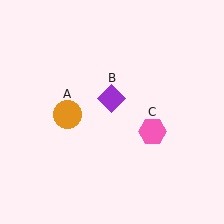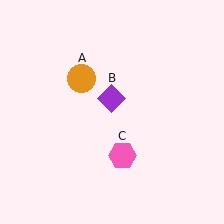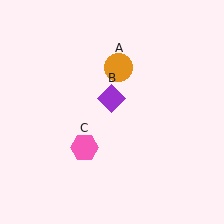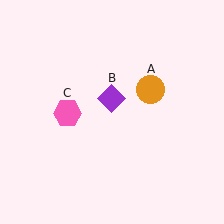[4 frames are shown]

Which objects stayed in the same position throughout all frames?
Purple diamond (object B) remained stationary.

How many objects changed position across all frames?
2 objects changed position: orange circle (object A), pink hexagon (object C).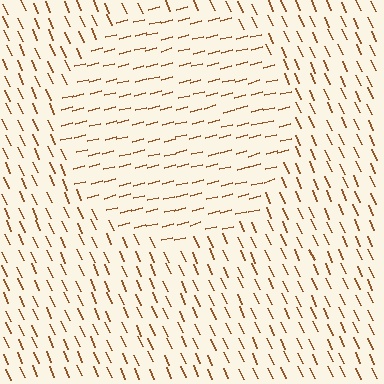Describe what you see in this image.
The image is filled with small brown line segments. A circle region in the image has lines oriented differently from the surrounding lines, creating a visible texture boundary.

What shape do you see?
I see a circle.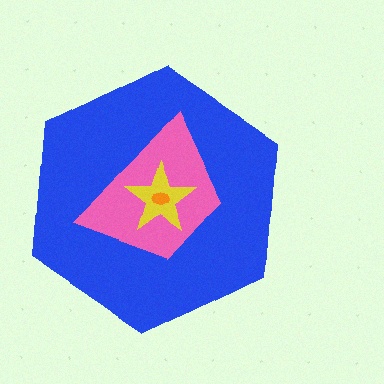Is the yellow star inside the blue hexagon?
Yes.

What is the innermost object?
The orange ellipse.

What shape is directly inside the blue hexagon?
The pink trapezoid.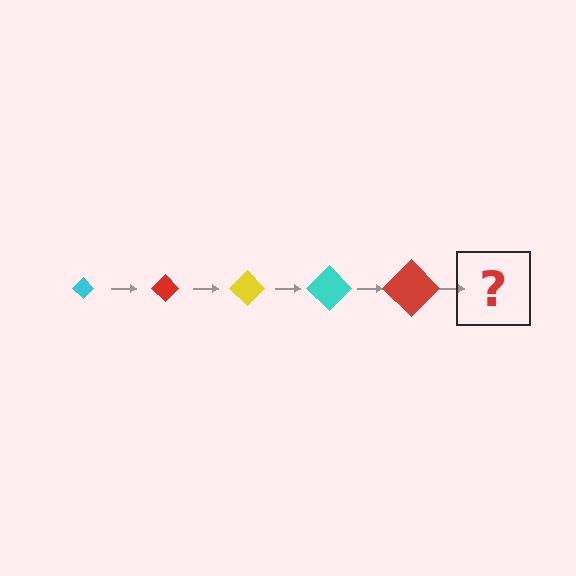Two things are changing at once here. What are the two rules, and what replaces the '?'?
The two rules are that the diamond grows larger each step and the color cycles through cyan, red, and yellow. The '?' should be a yellow diamond, larger than the previous one.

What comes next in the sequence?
The next element should be a yellow diamond, larger than the previous one.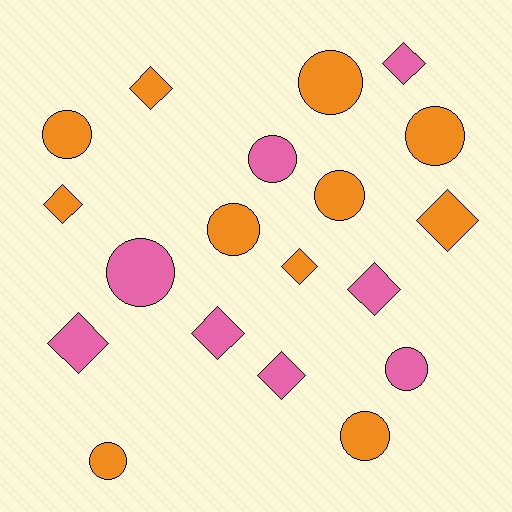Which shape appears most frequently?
Circle, with 10 objects.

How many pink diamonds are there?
There are 5 pink diamonds.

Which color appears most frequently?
Orange, with 11 objects.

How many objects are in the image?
There are 19 objects.